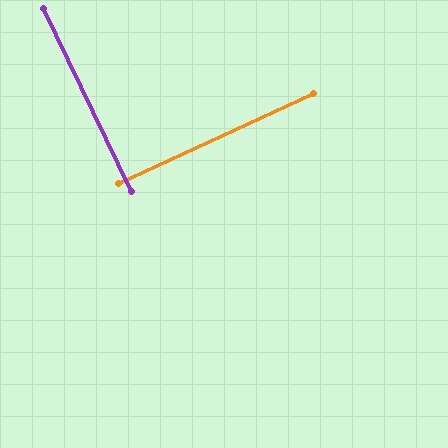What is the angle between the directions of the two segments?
Approximately 89 degrees.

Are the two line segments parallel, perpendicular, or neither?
Perpendicular — they meet at approximately 89°.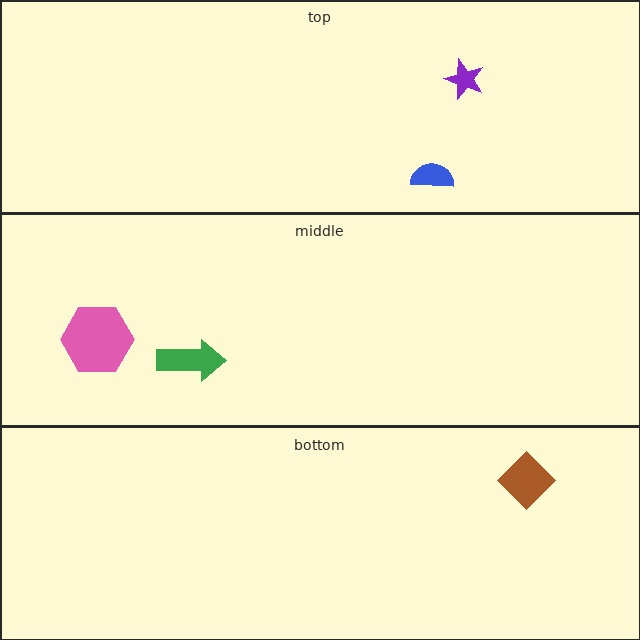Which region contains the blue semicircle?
The top region.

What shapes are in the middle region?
The green arrow, the pink hexagon.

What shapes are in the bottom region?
The brown diamond.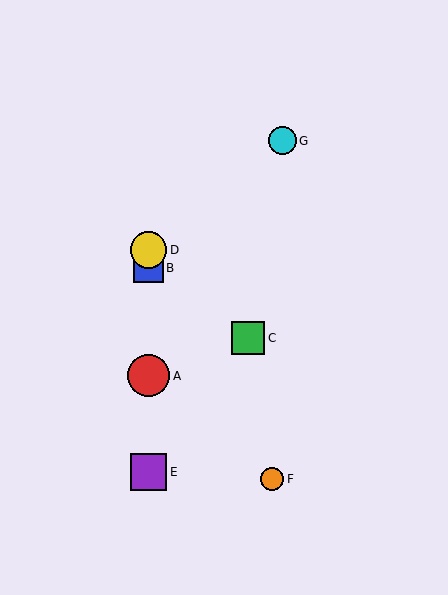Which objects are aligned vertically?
Objects A, B, D, E are aligned vertically.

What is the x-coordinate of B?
Object B is at x≈149.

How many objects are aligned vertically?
4 objects (A, B, D, E) are aligned vertically.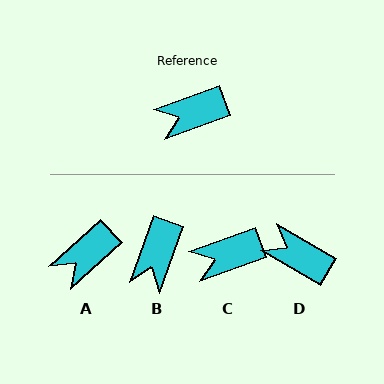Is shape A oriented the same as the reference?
No, it is off by about 23 degrees.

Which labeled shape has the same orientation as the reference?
C.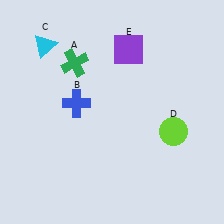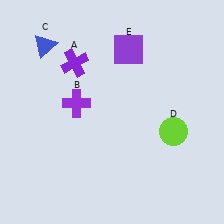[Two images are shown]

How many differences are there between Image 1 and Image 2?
There are 3 differences between the two images.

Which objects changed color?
A changed from green to purple. B changed from blue to purple. C changed from cyan to blue.